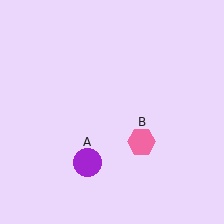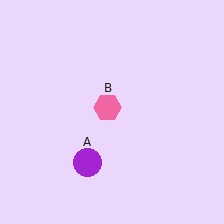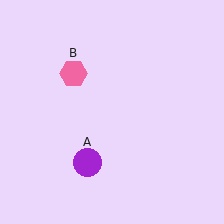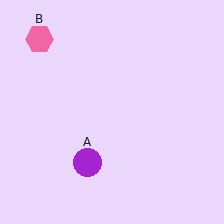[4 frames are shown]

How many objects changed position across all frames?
1 object changed position: pink hexagon (object B).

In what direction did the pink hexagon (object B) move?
The pink hexagon (object B) moved up and to the left.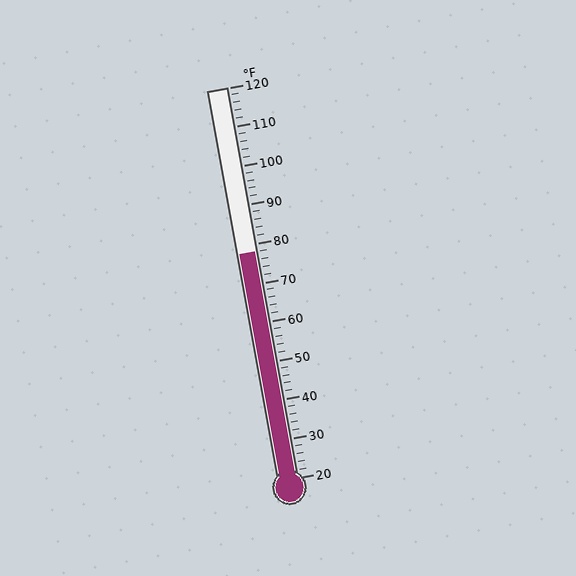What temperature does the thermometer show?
The thermometer shows approximately 78°F.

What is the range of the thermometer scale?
The thermometer scale ranges from 20°F to 120°F.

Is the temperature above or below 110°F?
The temperature is below 110°F.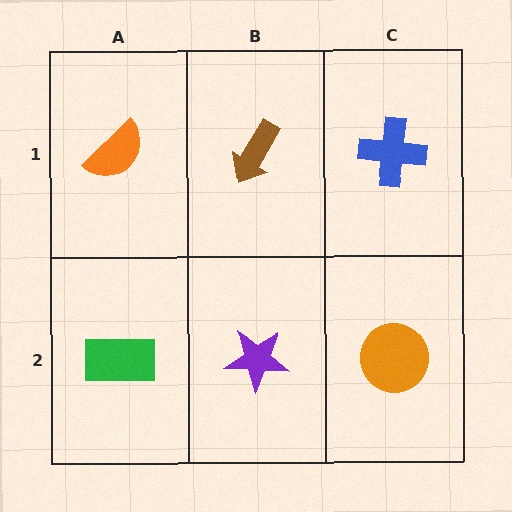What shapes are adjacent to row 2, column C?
A blue cross (row 1, column C), a purple star (row 2, column B).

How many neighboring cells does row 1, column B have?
3.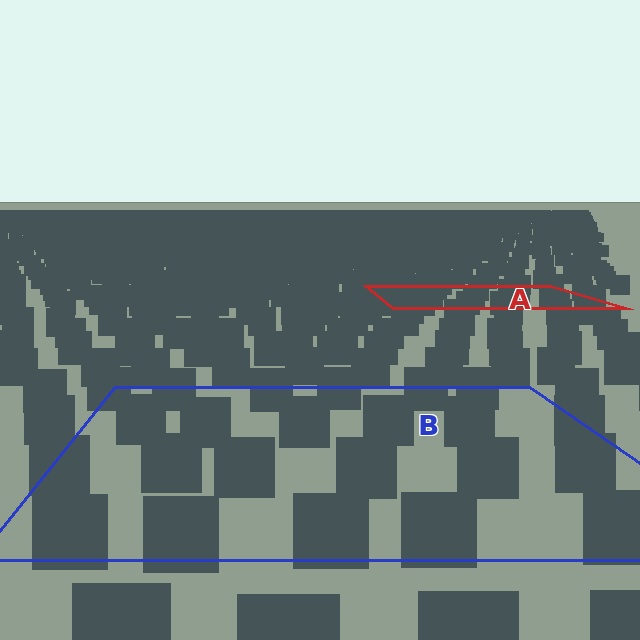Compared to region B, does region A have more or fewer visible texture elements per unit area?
Region A has more texture elements per unit area — they are packed more densely because it is farther away.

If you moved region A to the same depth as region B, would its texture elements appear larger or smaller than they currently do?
They would appear larger. At a closer depth, the same texture elements are projected at a bigger on-screen size.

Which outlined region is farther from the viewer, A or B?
Region A is farther from the viewer — the texture elements inside it appear smaller and more densely packed.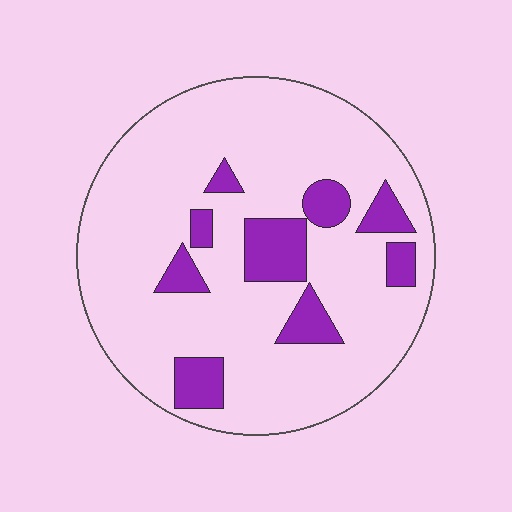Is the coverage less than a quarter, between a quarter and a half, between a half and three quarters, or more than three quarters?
Less than a quarter.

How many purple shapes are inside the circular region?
9.